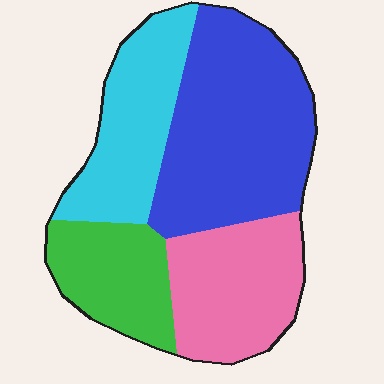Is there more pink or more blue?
Blue.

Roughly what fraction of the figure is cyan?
Cyan takes up about one fifth (1/5) of the figure.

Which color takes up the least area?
Green, at roughly 15%.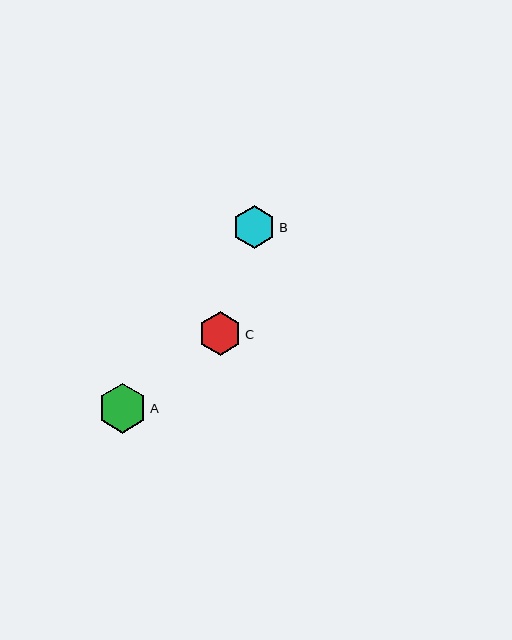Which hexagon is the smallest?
Hexagon B is the smallest with a size of approximately 43 pixels.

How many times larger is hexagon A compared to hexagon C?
Hexagon A is approximately 1.1 times the size of hexagon C.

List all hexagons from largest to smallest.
From largest to smallest: A, C, B.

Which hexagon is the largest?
Hexagon A is the largest with a size of approximately 50 pixels.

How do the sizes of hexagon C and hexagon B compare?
Hexagon C and hexagon B are approximately the same size.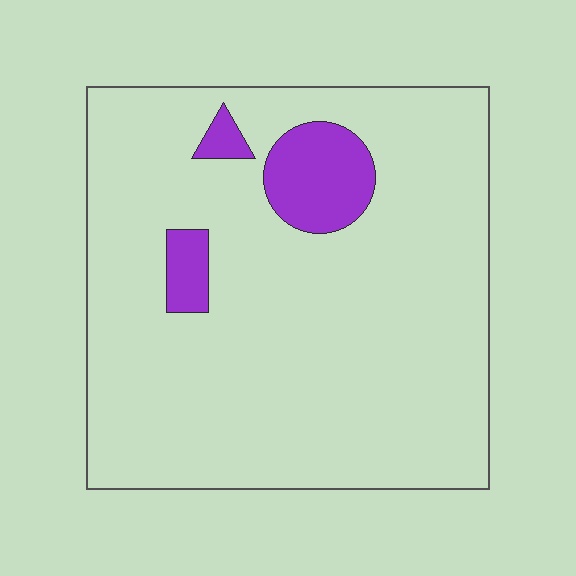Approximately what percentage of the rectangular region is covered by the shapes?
Approximately 10%.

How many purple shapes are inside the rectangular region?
3.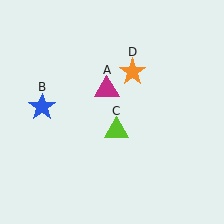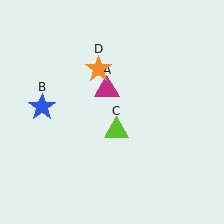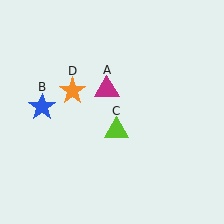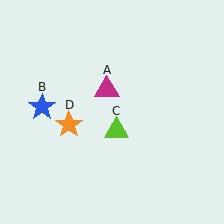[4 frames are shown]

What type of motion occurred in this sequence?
The orange star (object D) rotated counterclockwise around the center of the scene.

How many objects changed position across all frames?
1 object changed position: orange star (object D).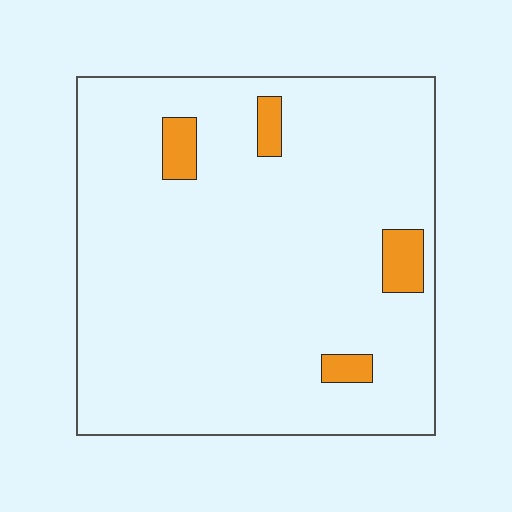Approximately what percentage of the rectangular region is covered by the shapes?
Approximately 5%.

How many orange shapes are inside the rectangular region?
4.